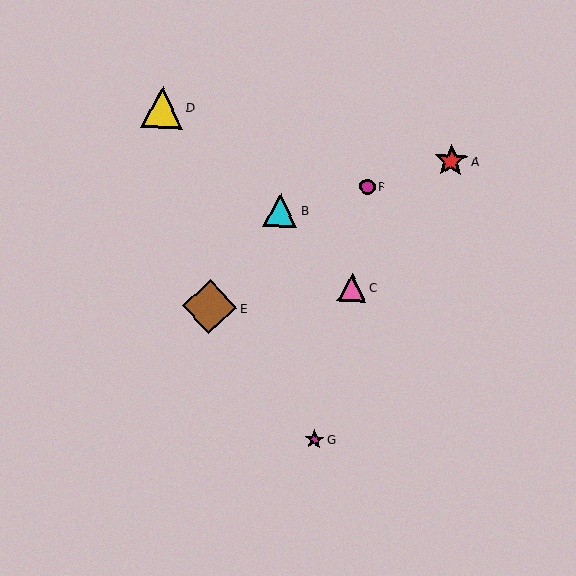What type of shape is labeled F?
Shape F is a magenta circle.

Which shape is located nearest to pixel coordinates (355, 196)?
The magenta circle (labeled F) at (368, 187) is nearest to that location.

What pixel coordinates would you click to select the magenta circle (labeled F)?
Click at (368, 187) to select the magenta circle F.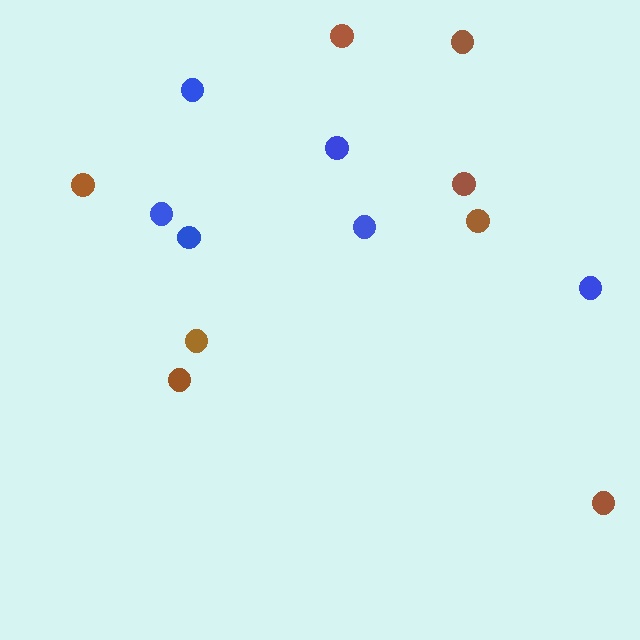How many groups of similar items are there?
There are 2 groups: one group of blue circles (6) and one group of brown circles (8).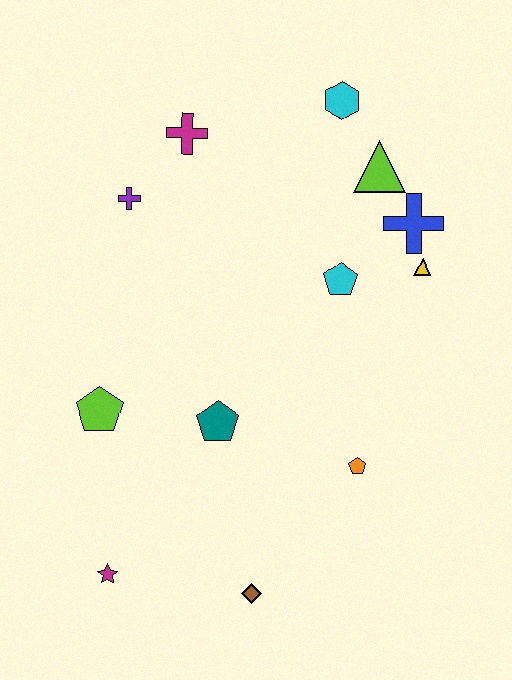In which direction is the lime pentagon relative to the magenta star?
The lime pentagon is above the magenta star.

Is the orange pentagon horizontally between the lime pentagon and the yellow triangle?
Yes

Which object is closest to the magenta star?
The brown diamond is closest to the magenta star.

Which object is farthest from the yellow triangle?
The magenta star is farthest from the yellow triangle.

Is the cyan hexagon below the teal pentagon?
No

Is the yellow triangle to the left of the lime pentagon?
No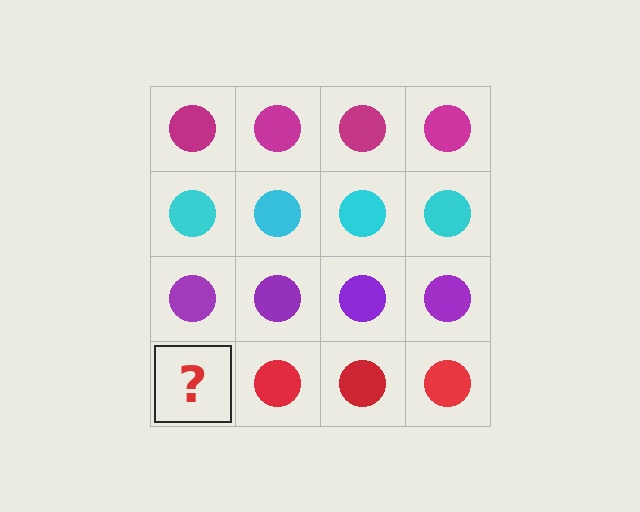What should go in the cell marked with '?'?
The missing cell should contain a red circle.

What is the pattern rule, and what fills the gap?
The rule is that each row has a consistent color. The gap should be filled with a red circle.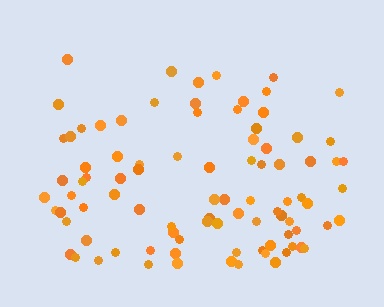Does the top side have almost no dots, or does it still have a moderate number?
Still a moderate number, just noticeably fewer than the bottom.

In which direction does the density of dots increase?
From top to bottom, with the bottom side densest.